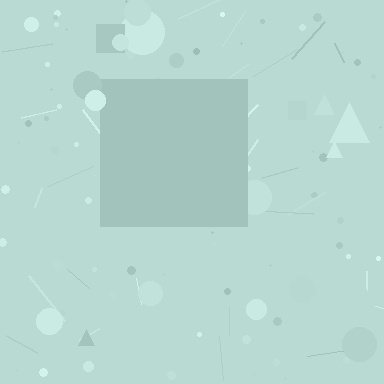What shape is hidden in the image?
A square is hidden in the image.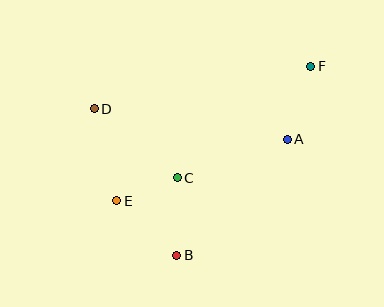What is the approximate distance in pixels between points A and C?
The distance between A and C is approximately 117 pixels.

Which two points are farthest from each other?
Points E and F are farthest from each other.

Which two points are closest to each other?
Points C and E are closest to each other.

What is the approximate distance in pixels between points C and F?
The distance between C and F is approximately 174 pixels.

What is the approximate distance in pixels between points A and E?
The distance between A and E is approximately 181 pixels.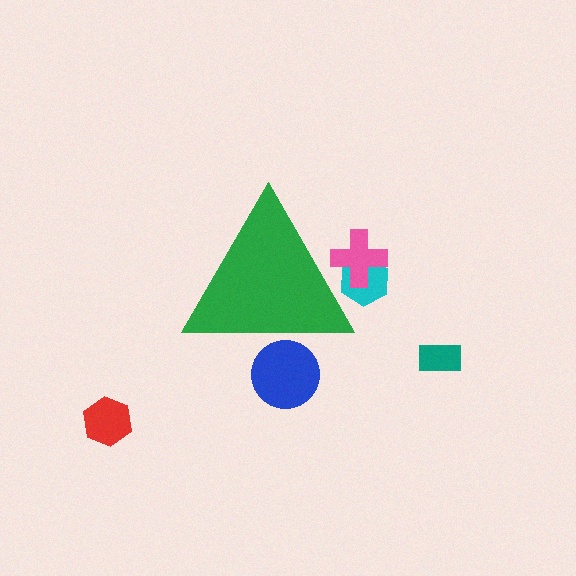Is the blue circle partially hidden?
Yes, the blue circle is partially hidden behind the green triangle.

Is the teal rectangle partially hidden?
No, the teal rectangle is fully visible.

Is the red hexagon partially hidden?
No, the red hexagon is fully visible.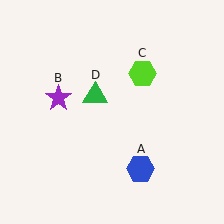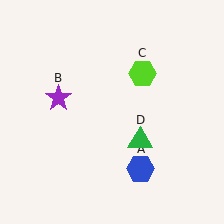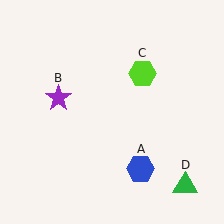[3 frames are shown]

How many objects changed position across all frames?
1 object changed position: green triangle (object D).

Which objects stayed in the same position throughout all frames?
Blue hexagon (object A) and purple star (object B) and lime hexagon (object C) remained stationary.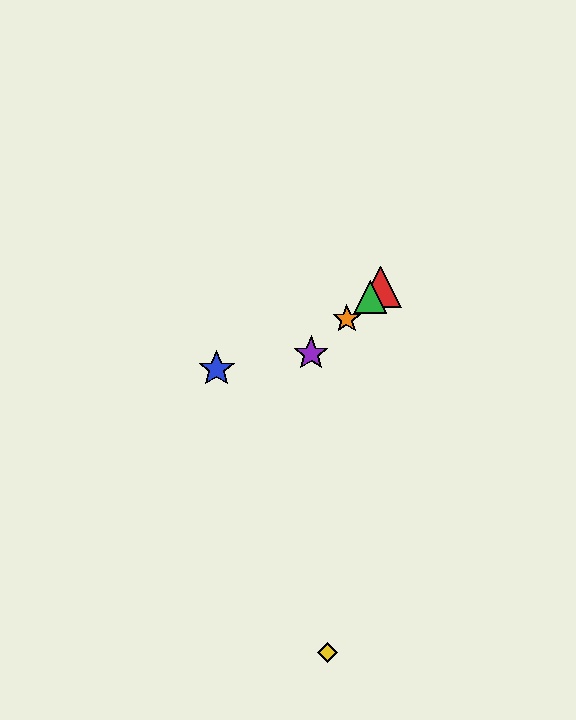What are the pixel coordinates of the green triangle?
The green triangle is at (370, 297).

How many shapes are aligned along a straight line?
4 shapes (the red triangle, the green triangle, the purple star, the orange star) are aligned along a straight line.